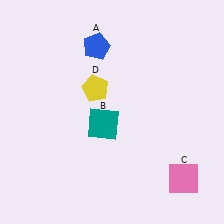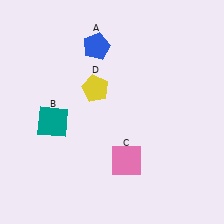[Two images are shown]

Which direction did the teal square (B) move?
The teal square (B) moved left.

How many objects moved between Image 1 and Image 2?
2 objects moved between the two images.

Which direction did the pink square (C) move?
The pink square (C) moved left.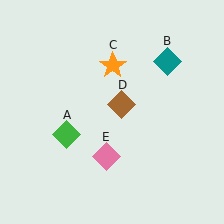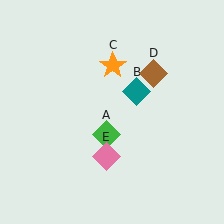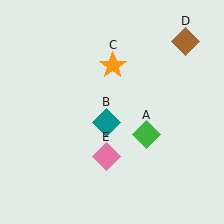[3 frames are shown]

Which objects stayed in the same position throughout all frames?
Orange star (object C) and pink diamond (object E) remained stationary.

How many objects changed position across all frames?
3 objects changed position: green diamond (object A), teal diamond (object B), brown diamond (object D).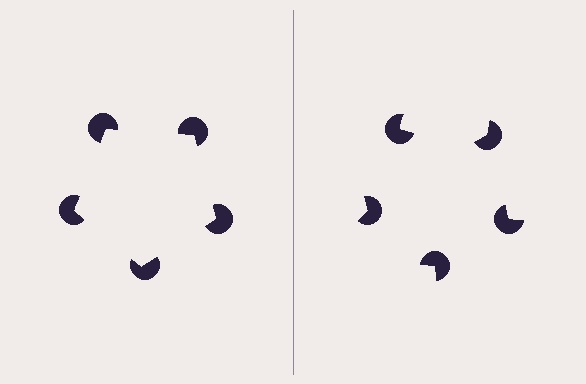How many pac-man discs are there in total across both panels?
10 — 5 on each side.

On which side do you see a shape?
An illusory pentagon appears on the left side. On the right side the wedge cuts are rotated, so no coherent shape forms.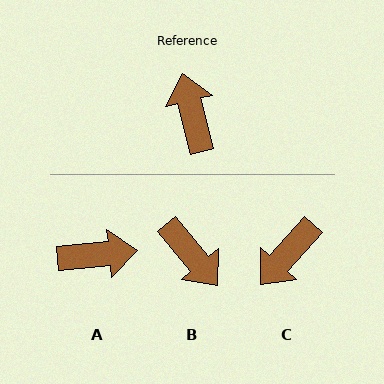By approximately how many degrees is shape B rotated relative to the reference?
Approximately 154 degrees clockwise.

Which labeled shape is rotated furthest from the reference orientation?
B, about 154 degrees away.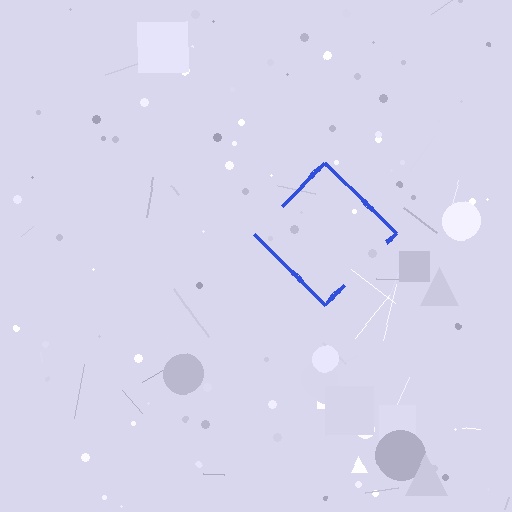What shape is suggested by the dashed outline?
The dashed outline suggests a diamond.